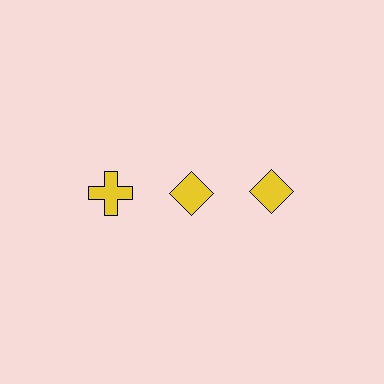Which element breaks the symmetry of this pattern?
The yellow cross in the top row, leftmost column breaks the symmetry. All other shapes are yellow diamonds.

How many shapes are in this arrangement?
There are 3 shapes arranged in a grid pattern.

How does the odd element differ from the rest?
It has a different shape: cross instead of diamond.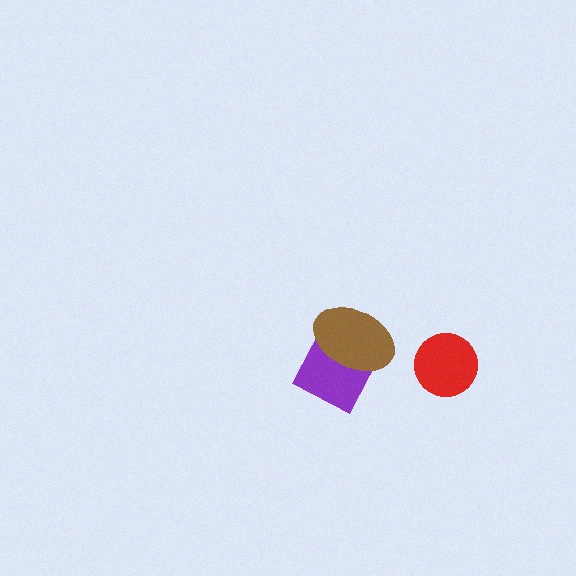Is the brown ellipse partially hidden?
No, no other shape covers it.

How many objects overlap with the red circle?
0 objects overlap with the red circle.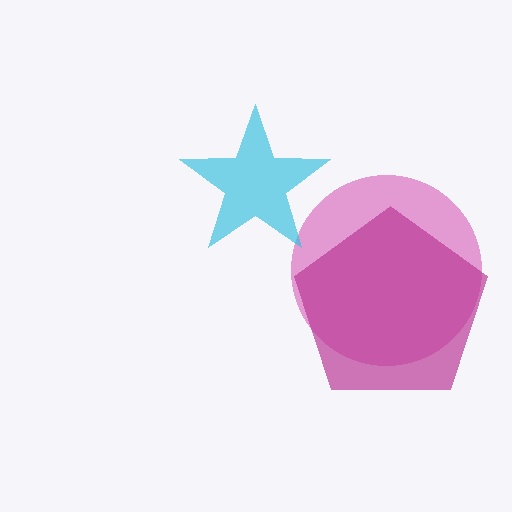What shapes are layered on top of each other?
The layered shapes are: a pink circle, a cyan star, a magenta pentagon.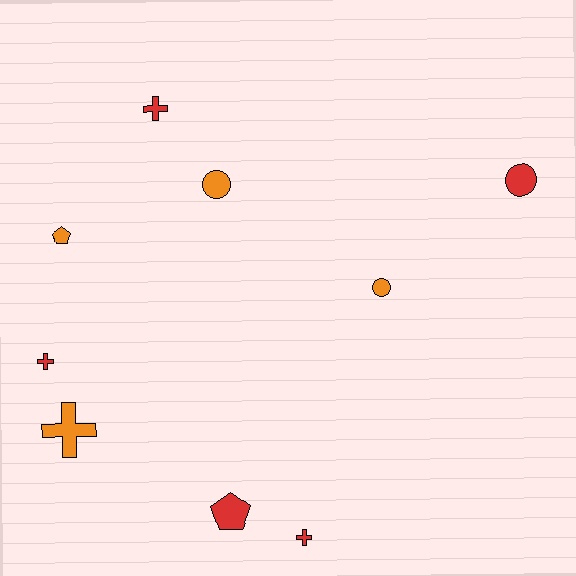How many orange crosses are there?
There is 1 orange cross.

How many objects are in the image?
There are 9 objects.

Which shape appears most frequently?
Cross, with 4 objects.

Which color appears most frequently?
Red, with 5 objects.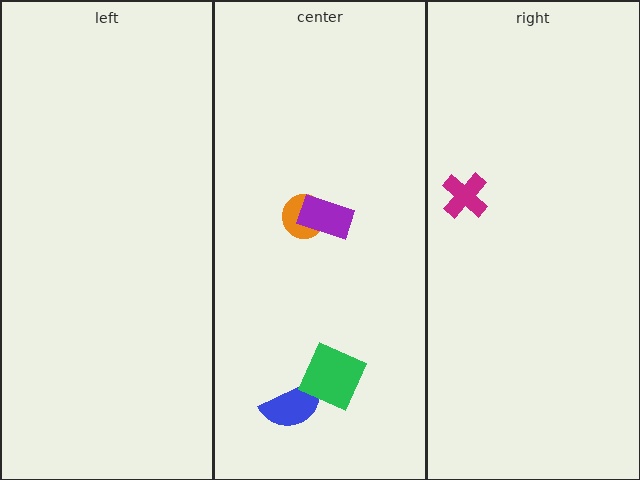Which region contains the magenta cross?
The right region.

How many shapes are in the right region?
1.